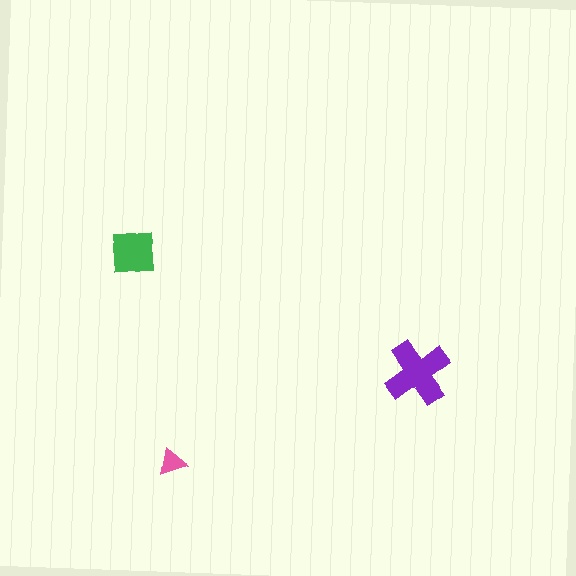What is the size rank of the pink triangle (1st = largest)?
3rd.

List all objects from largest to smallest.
The purple cross, the green square, the pink triangle.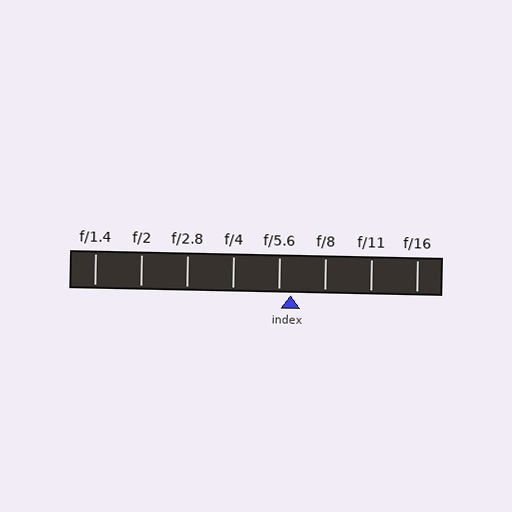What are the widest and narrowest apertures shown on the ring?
The widest aperture shown is f/1.4 and the narrowest is f/16.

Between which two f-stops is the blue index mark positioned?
The index mark is between f/5.6 and f/8.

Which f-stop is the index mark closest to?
The index mark is closest to f/5.6.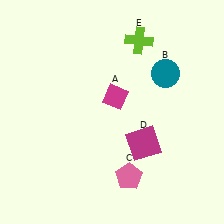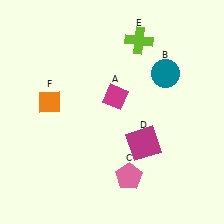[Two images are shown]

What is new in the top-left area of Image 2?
An orange diamond (F) was added in the top-left area of Image 2.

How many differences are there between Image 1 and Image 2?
There is 1 difference between the two images.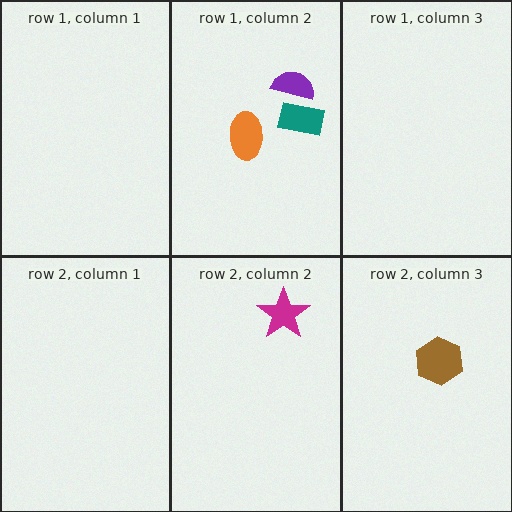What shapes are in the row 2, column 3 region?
The brown hexagon.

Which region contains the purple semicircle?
The row 1, column 2 region.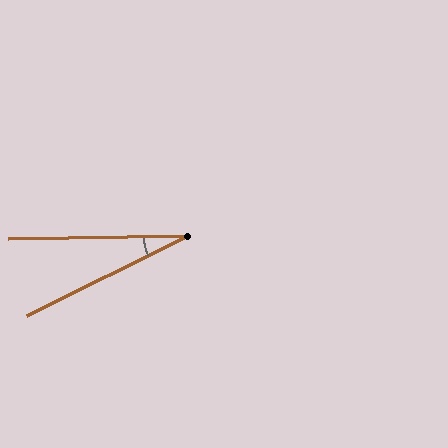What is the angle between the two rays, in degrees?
Approximately 26 degrees.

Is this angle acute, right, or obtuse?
It is acute.